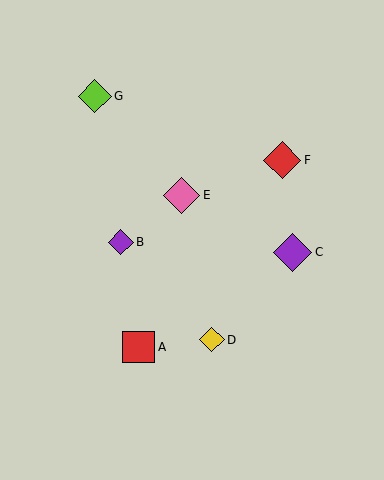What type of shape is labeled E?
Shape E is a pink diamond.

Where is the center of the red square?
The center of the red square is at (139, 347).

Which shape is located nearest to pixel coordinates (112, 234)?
The purple diamond (labeled B) at (121, 242) is nearest to that location.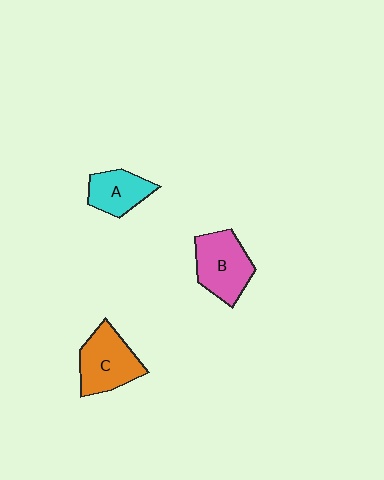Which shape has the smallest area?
Shape A (cyan).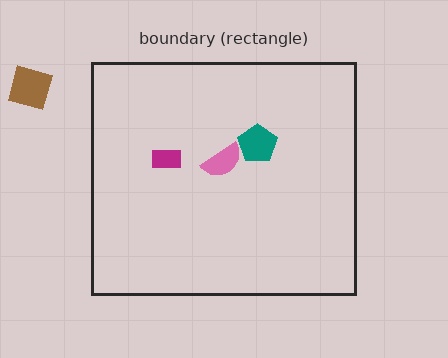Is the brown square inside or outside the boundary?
Outside.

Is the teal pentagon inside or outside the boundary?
Inside.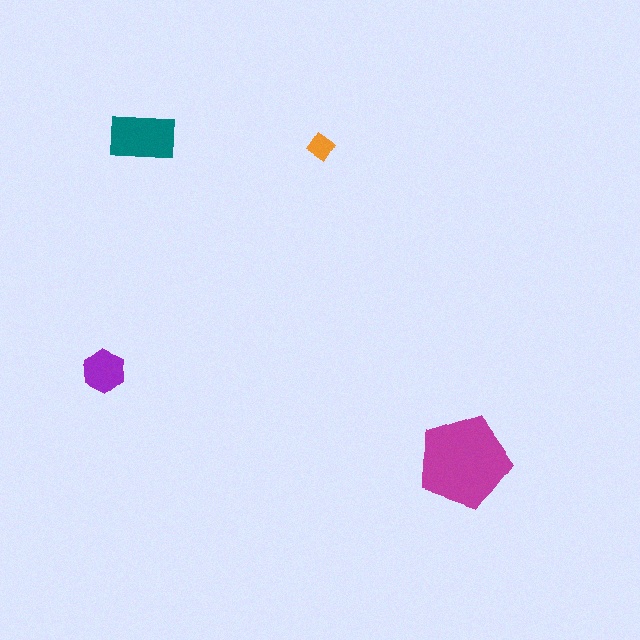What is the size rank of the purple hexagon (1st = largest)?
3rd.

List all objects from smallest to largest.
The orange diamond, the purple hexagon, the teal rectangle, the magenta pentagon.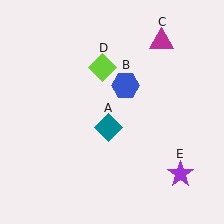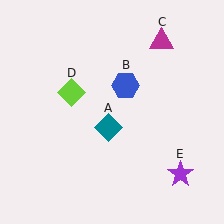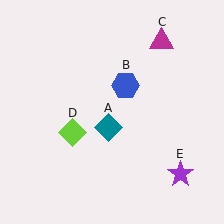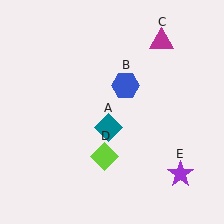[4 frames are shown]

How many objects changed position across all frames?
1 object changed position: lime diamond (object D).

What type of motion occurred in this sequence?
The lime diamond (object D) rotated counterclockwise around the center of the scene.